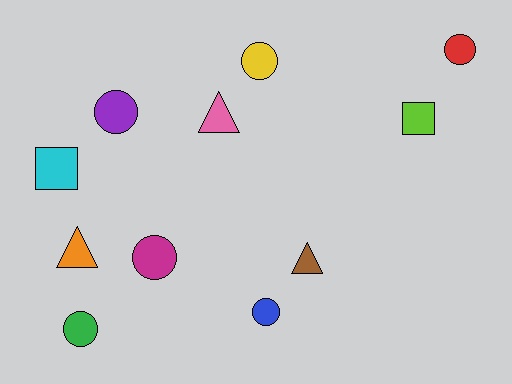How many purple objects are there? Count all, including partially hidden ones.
There is 1 purple object.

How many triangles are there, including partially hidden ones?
There are 3 triangles.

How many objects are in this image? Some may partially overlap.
There are 11 objects.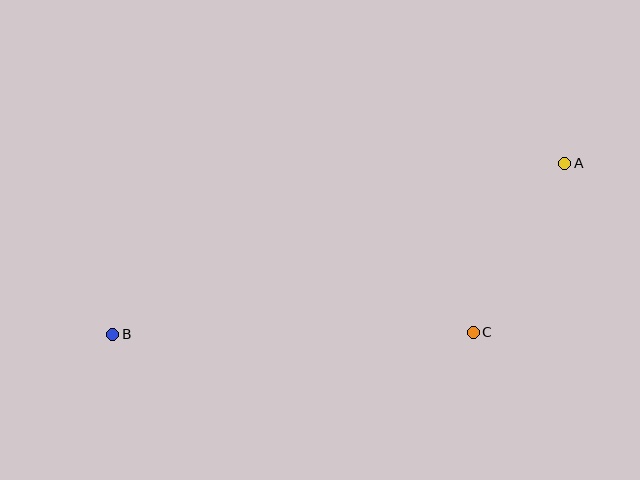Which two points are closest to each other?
Points A and C are closest to each other.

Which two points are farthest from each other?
Points A and B are farthest from each other.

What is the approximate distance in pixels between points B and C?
The distance between B and C is approximately 360 pixels.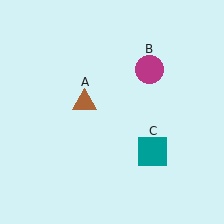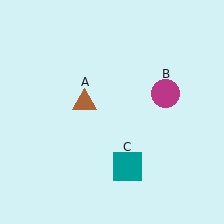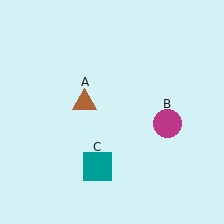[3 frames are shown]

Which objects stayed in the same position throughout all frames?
Brown triangle (object A) remained stationary.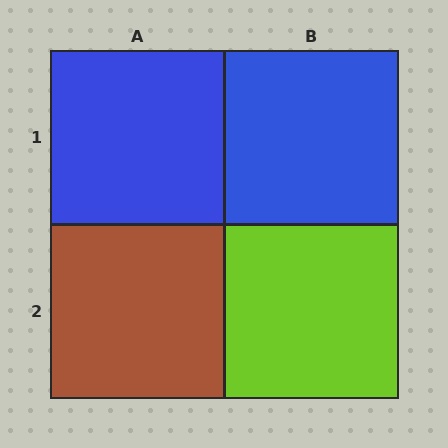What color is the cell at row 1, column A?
Blue.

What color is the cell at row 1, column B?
Blue.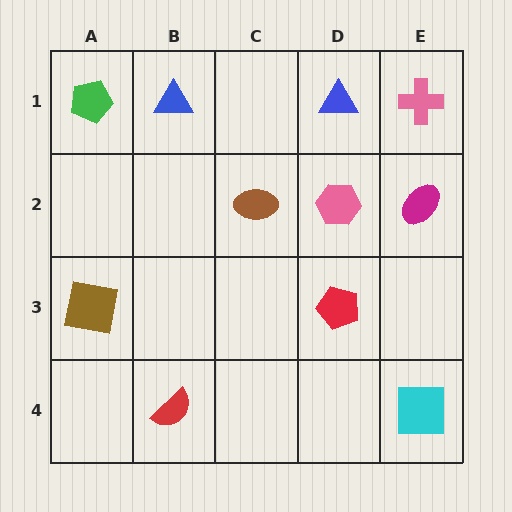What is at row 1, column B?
A blue triangle.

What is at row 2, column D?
A pink hexagon.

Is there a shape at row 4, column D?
No, that cell is empty.